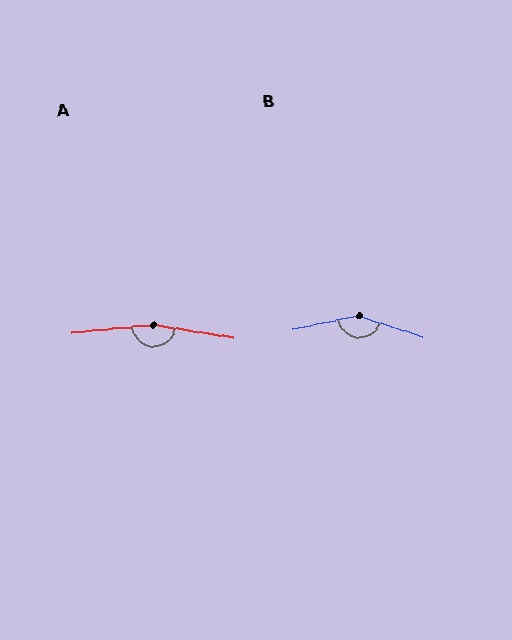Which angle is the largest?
A, at approximately 165 degrees.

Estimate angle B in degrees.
Approximately 150 degrees.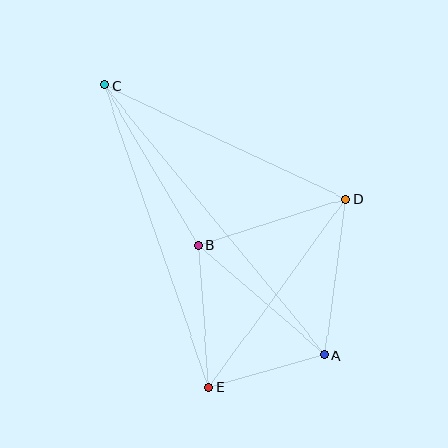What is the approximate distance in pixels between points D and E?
The distance between D and E is approximately 233 pixels.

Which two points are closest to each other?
Points A and E are closest to each other.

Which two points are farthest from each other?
Points A and C are farthest from each other.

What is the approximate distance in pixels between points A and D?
The distance between A and D is approximately 158 pixels.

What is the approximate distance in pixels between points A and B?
The distance between A and B is approximately 168 pixels.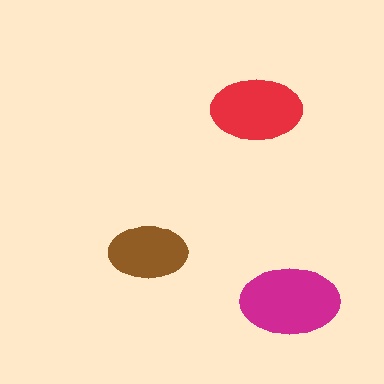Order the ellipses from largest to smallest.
the magenta one, the red one, the brown one.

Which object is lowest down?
The magenta ellipse is bottommost.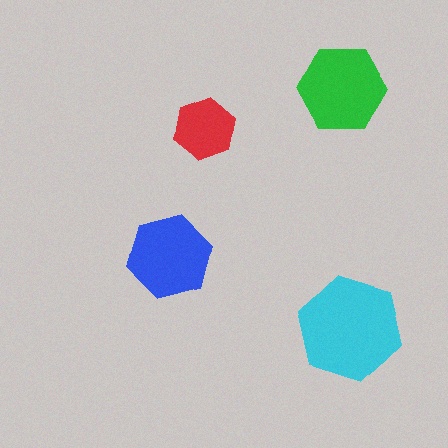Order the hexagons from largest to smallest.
the cyan one, the green one, the blue one, the red one.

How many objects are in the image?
There are 4 objects in the image.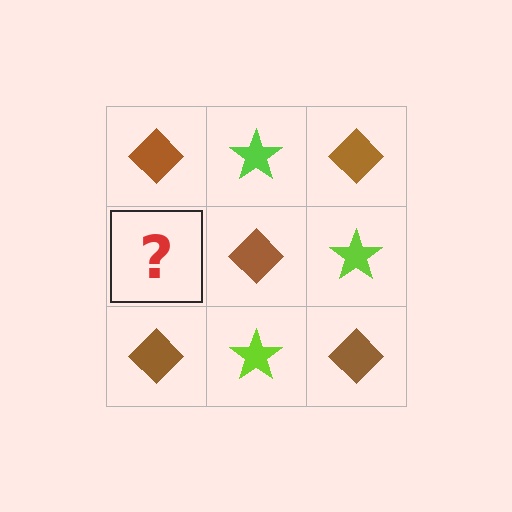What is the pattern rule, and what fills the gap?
The rule is that it alternates brown diamond and lime star in a checkerboard pattern. The gap should be filled with a lime star.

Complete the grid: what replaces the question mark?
The question mark should be replaced with a lime star.